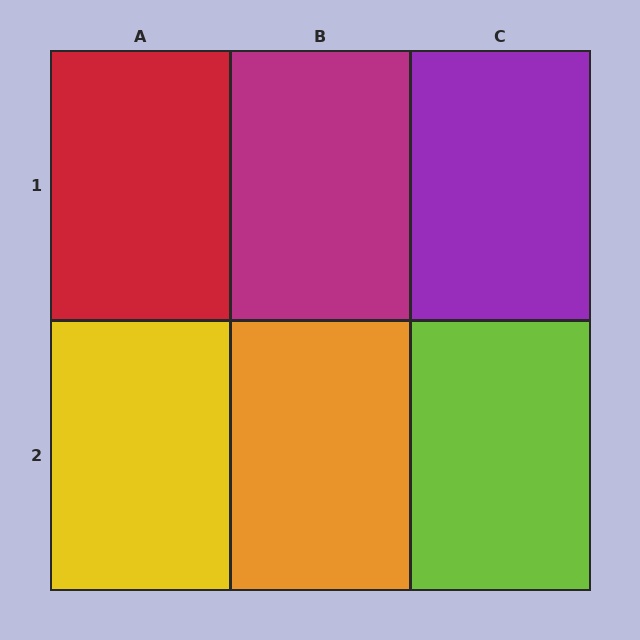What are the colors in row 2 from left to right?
Yellow, orange, lime.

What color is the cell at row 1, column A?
Red.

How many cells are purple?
1 cell is purple.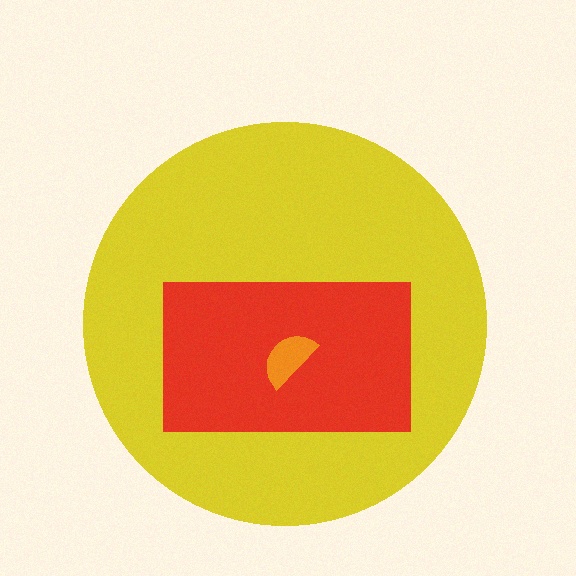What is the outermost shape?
The yellow circle.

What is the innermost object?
The orange semicircle.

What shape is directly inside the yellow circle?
The red rectangle.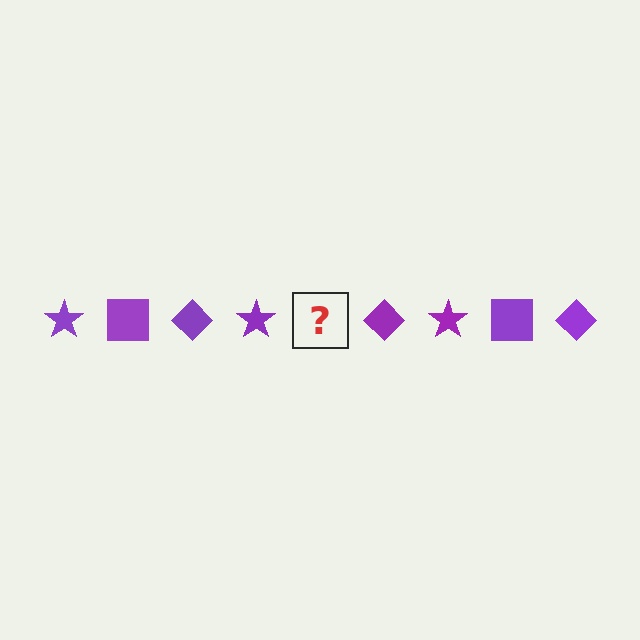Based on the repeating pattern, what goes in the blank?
The blank should be a purple square.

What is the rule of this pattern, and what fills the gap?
The rule is that the pattern cycles through star, square, diamond shapes in purple. The gap should be filled with a purple square.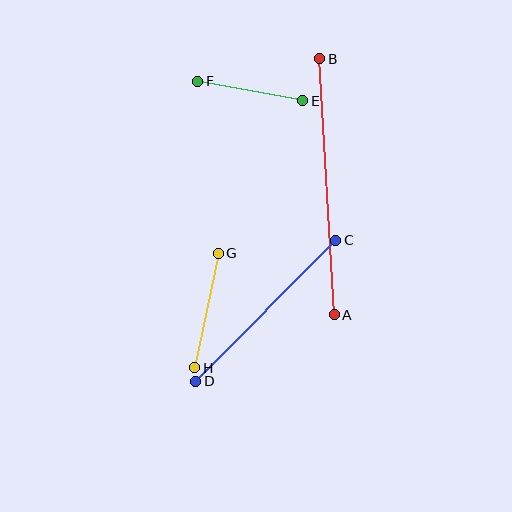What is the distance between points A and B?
The distance is approximately 256 pixels.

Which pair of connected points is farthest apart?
Points A and B are farthest apart.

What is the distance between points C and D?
The distance is approximately 199 pixels.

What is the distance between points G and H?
The distance is approximately 117 pixels.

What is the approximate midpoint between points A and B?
The midpoint is at approximately (327, 187) pixels.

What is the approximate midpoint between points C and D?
The midpoint is at approximately (266, 311) pixels.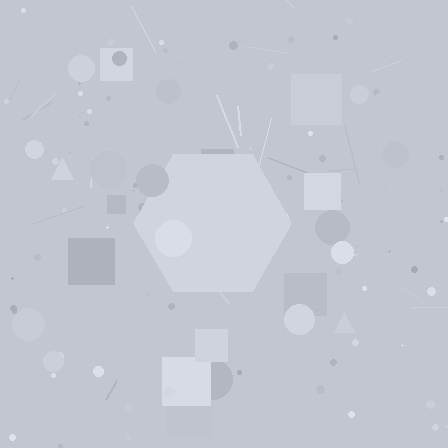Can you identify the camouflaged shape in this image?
The camouflaged shape is a hexagon.